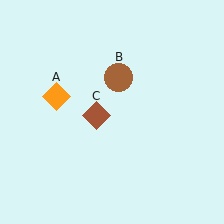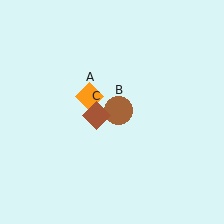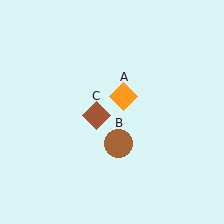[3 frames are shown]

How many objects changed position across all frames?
2 objects changed position: orange diamond (object A), brown circle (object B).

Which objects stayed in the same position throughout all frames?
Brown diamond (object C) remained stationary.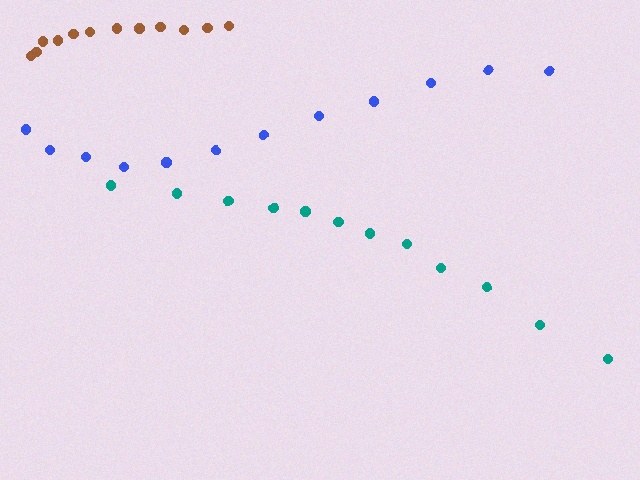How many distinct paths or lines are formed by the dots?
There are 3 distinct paths.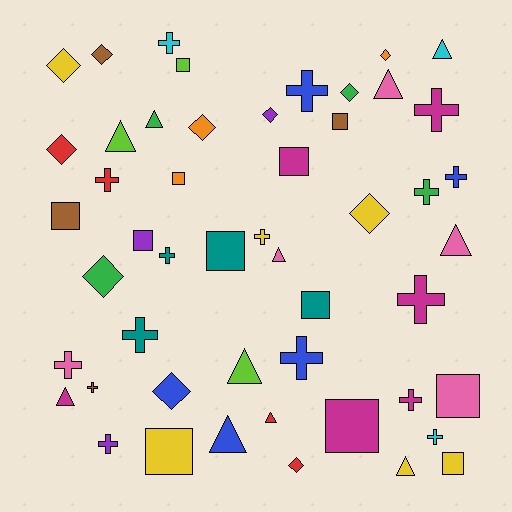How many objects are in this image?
There are 50 objects.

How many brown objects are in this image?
There are 4 brown objects.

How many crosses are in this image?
There are 16 crosses.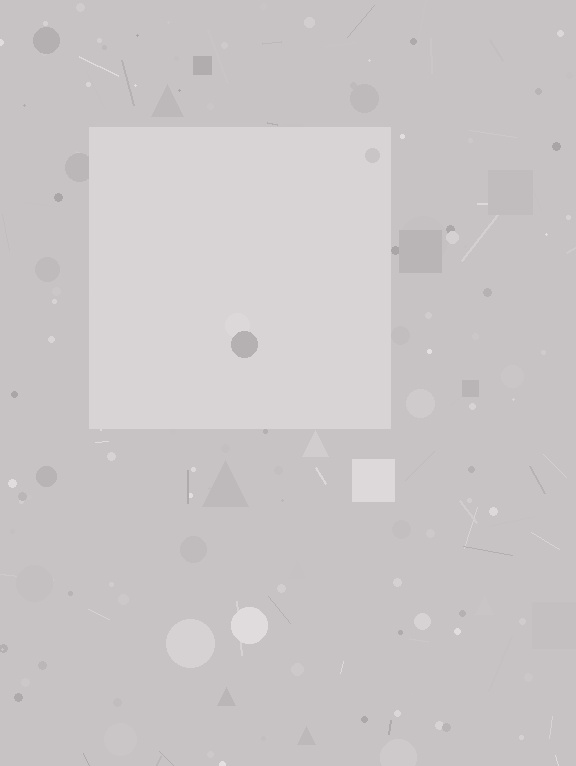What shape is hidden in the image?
A square is hidden in the image.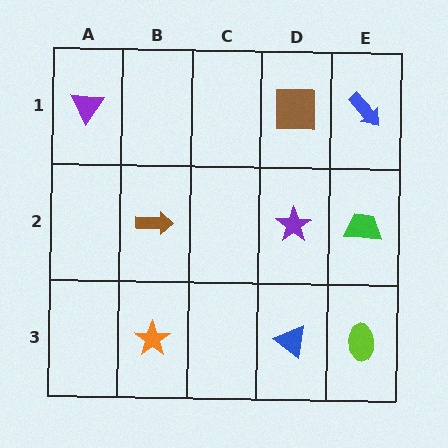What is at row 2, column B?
A brown arrow.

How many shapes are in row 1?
3 shapes.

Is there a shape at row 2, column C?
No, that cell is empty.